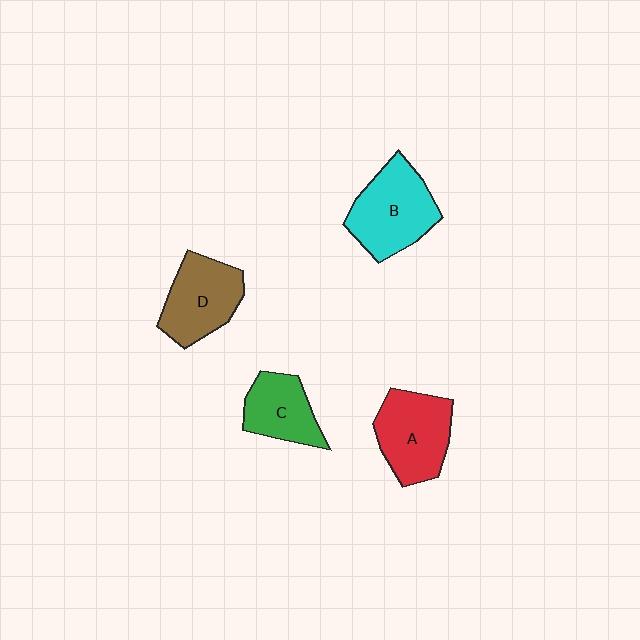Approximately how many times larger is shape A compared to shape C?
Approximately 1.3 times.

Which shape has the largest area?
Shape B (cyan).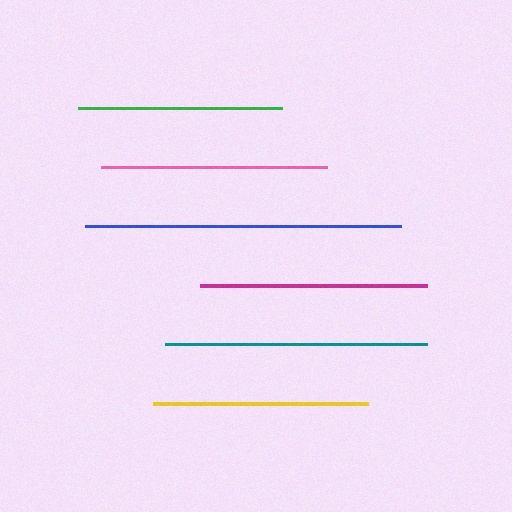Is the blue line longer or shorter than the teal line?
The blue line is longer than the teal line.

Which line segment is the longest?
The blue line is the longest at approximately 316 pixels.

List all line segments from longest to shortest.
From longest to shortest: blue, teal, magenta, pink, yellow, green.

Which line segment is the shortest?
The green line is the shortest at approximately 204 pixels.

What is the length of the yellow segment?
The yellow segment is approximately 215 pixels long.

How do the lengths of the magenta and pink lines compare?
The magenta and pink lines are approximately the same length.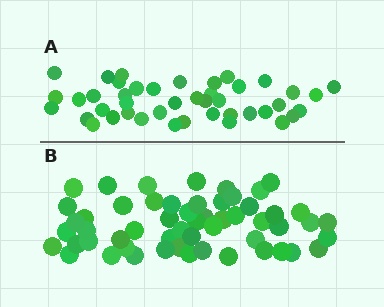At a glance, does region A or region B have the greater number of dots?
Region B (the bottom region) has more dots.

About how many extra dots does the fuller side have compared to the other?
Region B has roughly 12 or so more dots than region A.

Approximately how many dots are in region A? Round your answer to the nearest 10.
About 40 dots. (The exact count is 43, which rounds to 40.)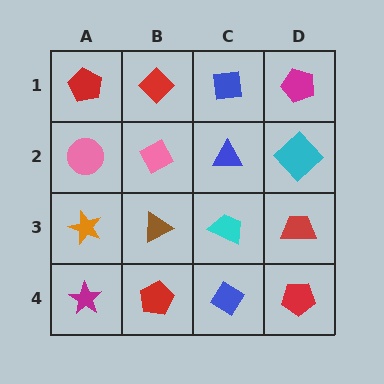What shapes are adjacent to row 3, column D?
A cyan diamond (row 2, column D), a red pentagon (row 4, column D), a cyan trapezoid (row 3, column C).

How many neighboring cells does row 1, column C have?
3.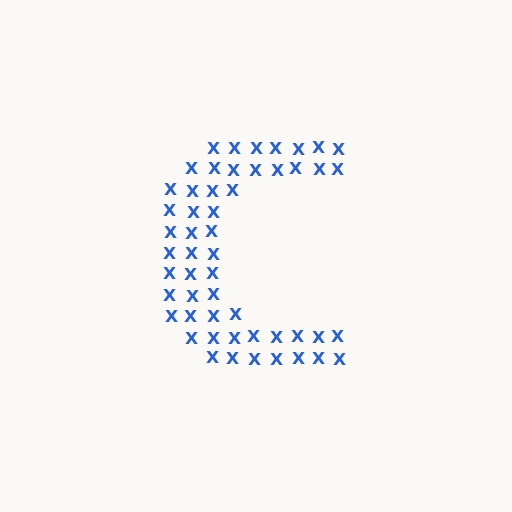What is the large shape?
The large shape is the letter C.